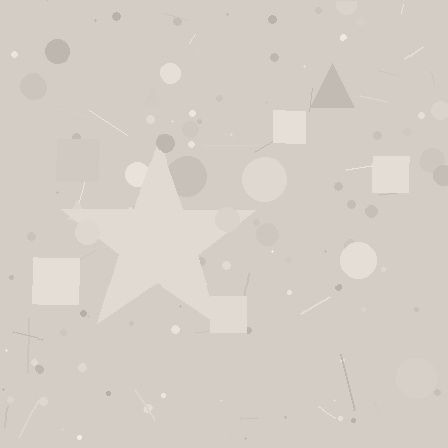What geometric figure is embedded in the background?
A star is embedded in the background.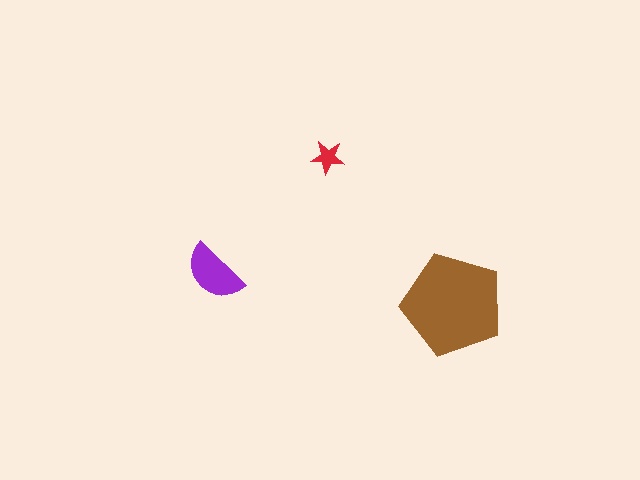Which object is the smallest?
The red star.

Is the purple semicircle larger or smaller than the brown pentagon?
Smaller.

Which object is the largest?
The brown pentagon.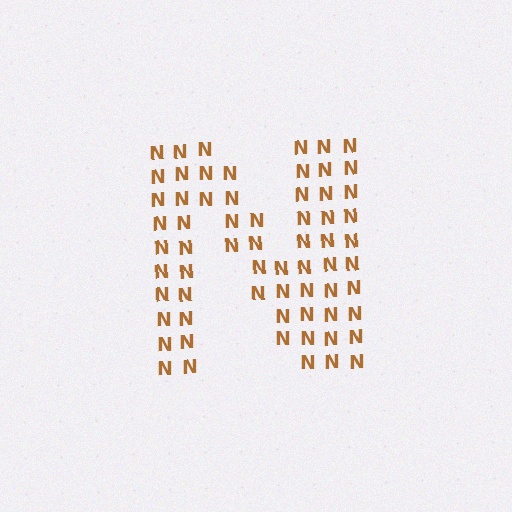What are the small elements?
The small elements are letter N's.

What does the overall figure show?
The overall figure shows the letter N.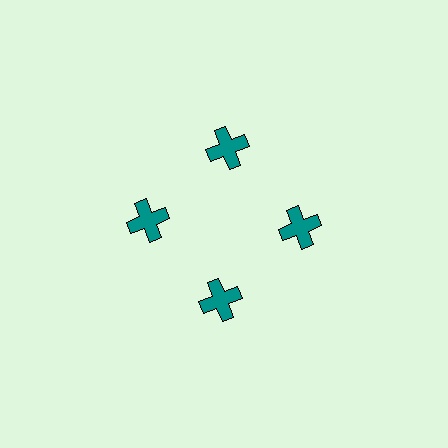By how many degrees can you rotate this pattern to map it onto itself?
The pattern maps onto itself every 90 degrees of rotation.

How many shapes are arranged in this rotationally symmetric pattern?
There are 4 shapes, arranged in 4 groups of 1.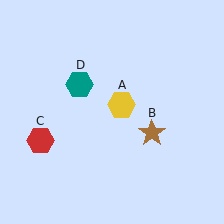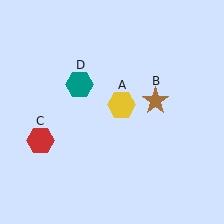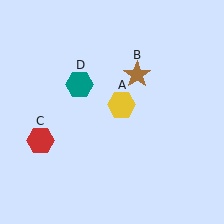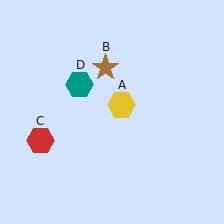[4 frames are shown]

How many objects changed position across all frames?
1 object changed position: brown star (object B).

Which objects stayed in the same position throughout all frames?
Yellow hexagon (object A) and red hexagon (object C) and teal hexagon (object D) remained stationary.